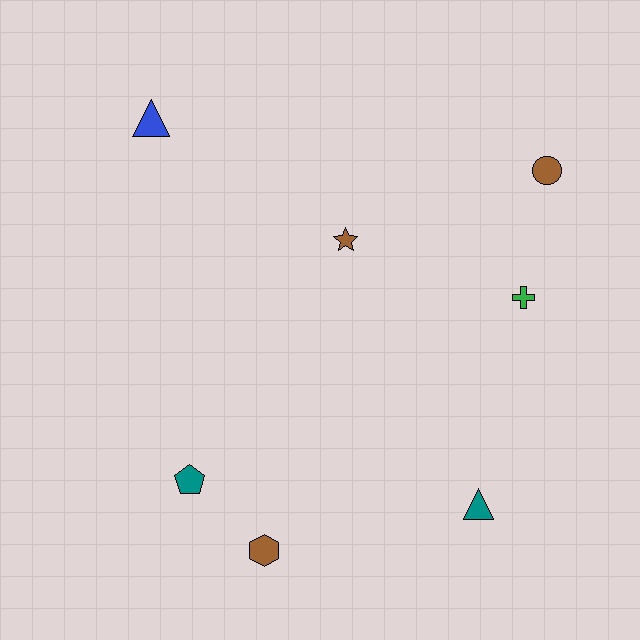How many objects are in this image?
There are 7 objects.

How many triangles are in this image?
There are 2 triangles.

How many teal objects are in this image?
There are 2 teal objects.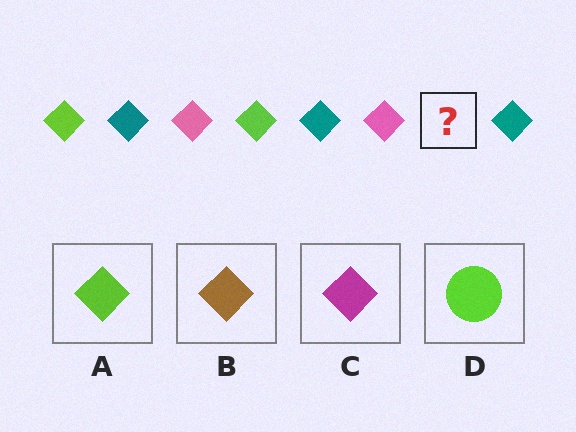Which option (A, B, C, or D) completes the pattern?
A.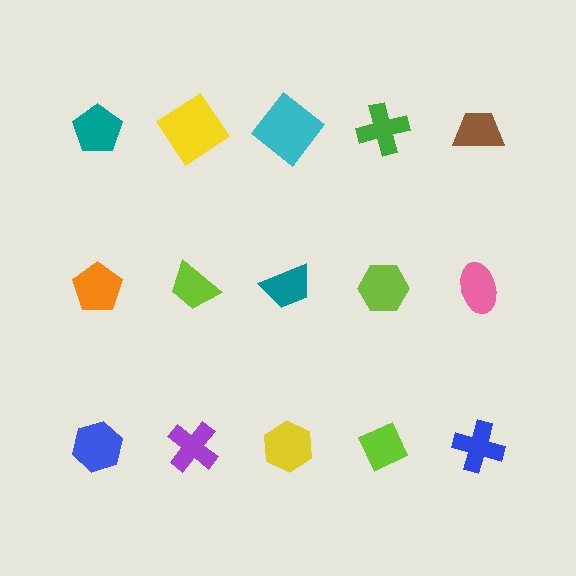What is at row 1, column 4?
A green cross.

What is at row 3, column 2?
A purple cross.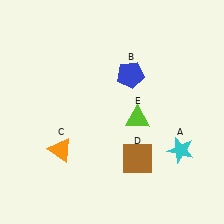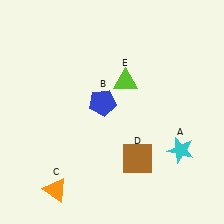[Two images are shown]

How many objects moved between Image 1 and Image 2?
3 objects moved between the two images.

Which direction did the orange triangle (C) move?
The orange triangle (C) moved down.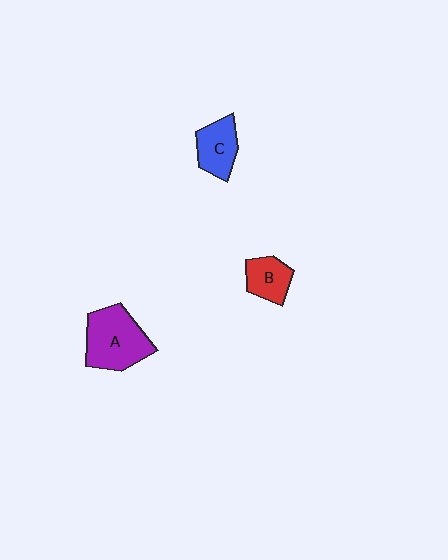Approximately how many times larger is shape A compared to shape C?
Approximately 1.6 times.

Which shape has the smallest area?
Shape B (red).